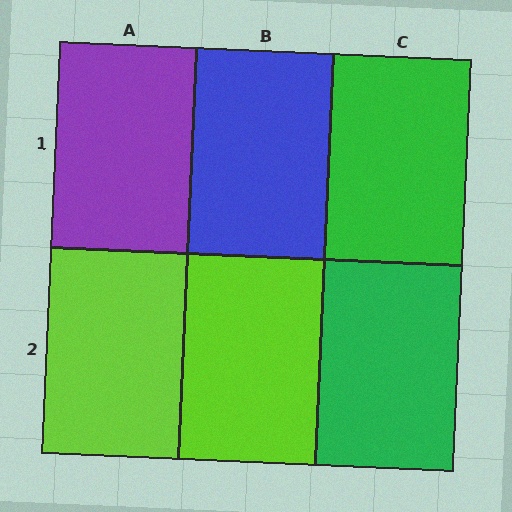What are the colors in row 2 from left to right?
Lime, lime, green.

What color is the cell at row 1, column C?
Green.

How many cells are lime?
2 cells are lime.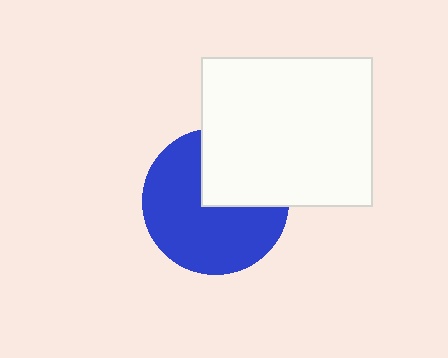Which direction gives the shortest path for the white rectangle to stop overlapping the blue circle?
Moving toward the upper-right gives the shortest separation.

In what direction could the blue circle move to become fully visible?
The blue circle could move toward the lower-left. That would shift it out from behind the white rectangle entirely.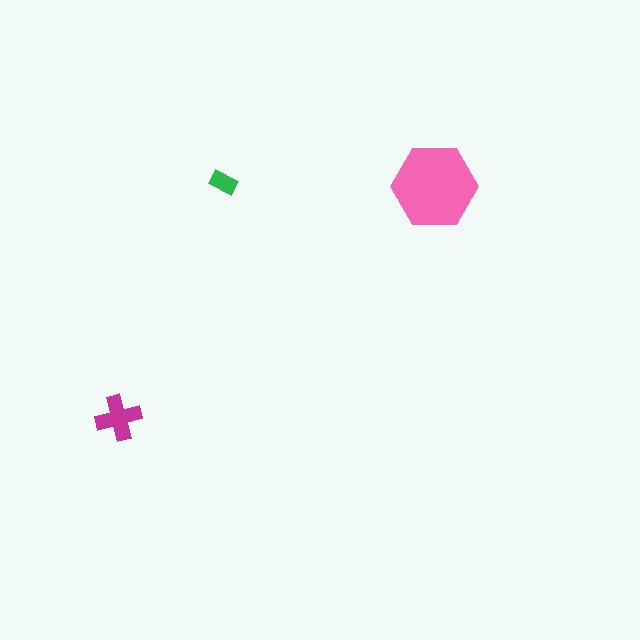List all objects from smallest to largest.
The green rectangle, the magenta cross, the pink hexagon.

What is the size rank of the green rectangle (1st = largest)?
3rd.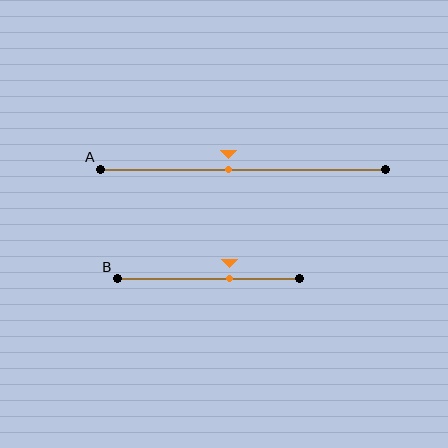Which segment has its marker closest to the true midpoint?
Segment A has its marker closest to the true midpoint.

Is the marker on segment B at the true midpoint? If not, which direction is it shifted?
No, the marker on segment B is shifted to the right by about 12% of the segment length.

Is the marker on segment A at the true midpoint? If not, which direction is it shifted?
No, the marker on segment A is shifted to the left by about 5% of the segment length.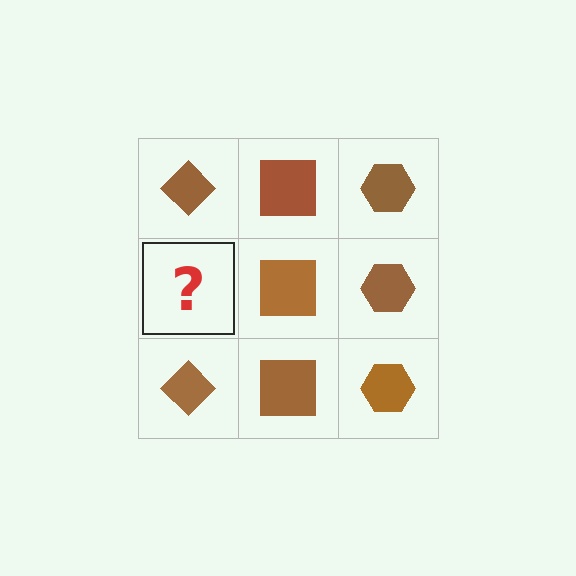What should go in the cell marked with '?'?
The missing cell should contain a brown diamond.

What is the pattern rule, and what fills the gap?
The rule is that each column has a consistent shape. The gap should be filled with a brown diamond.